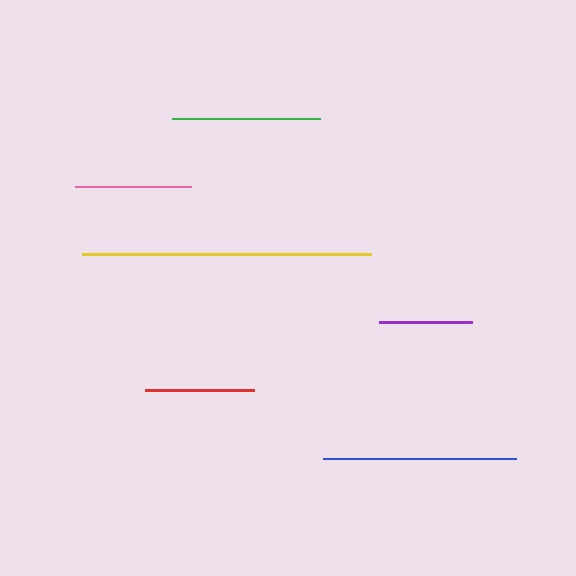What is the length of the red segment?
The red segment is approximately 109 pixels long.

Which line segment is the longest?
The yellow line is the longest at approximately 290 pixels.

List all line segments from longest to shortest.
From longest to shortest: yellow, blue, green, pink, red, purple.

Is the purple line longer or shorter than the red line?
The red line is longer than the purple line.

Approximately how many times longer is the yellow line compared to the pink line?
The yellow line is approximately 2.5 times the length of the pink line.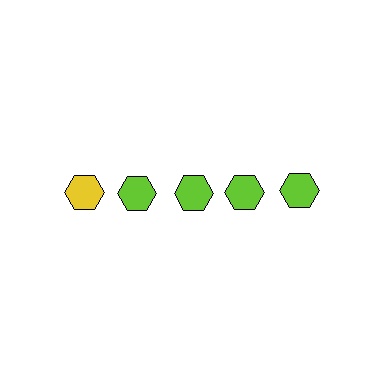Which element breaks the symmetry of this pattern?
The yellow hexagon in the top row, leftmost column breaks the symmetry. All other shapes are lime hexagons.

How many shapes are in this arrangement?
There are 5 shapes arranged in a grid pattern.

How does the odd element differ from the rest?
It has a different color: yellow instead of lime.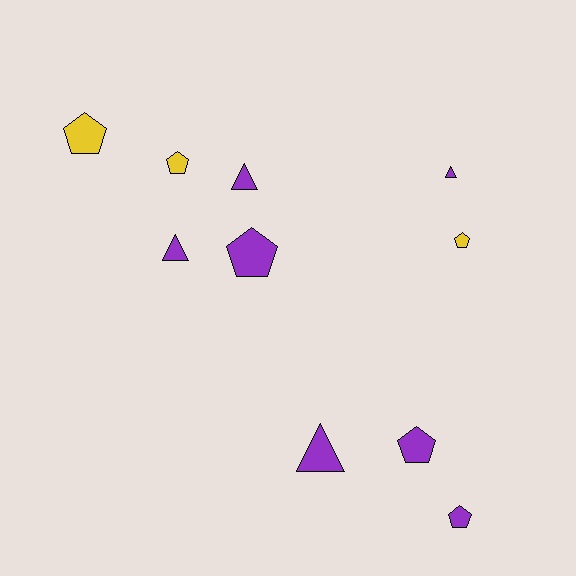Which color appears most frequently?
Purple, with 7 objects.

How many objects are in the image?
There are 10 objects.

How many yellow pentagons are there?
There are 3 yellow pentagons.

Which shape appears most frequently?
Pentagon, with 6 objects.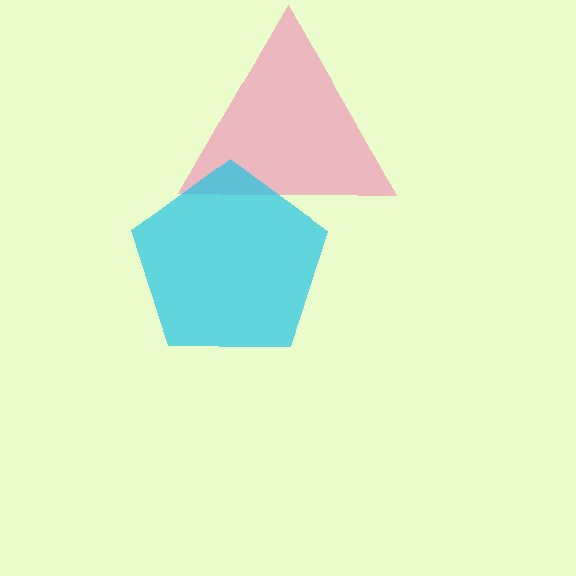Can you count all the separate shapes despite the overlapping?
Yes, there are 2 separate shapes.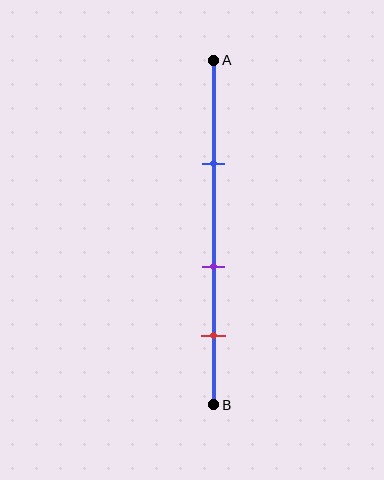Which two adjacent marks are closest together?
The purple and red marks are the closest adjacent pair.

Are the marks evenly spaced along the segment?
Yes, the marks are approximately evenly spaced.